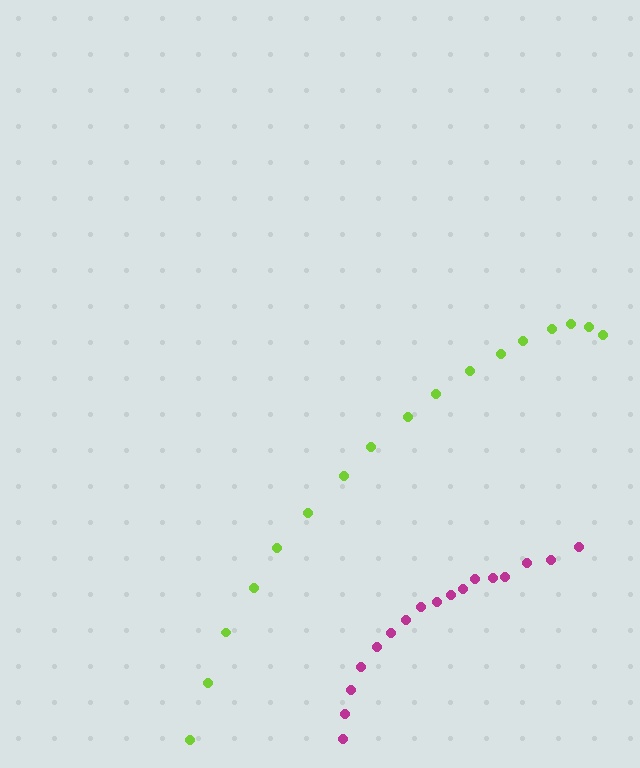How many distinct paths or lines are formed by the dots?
There are 2 distinct paths.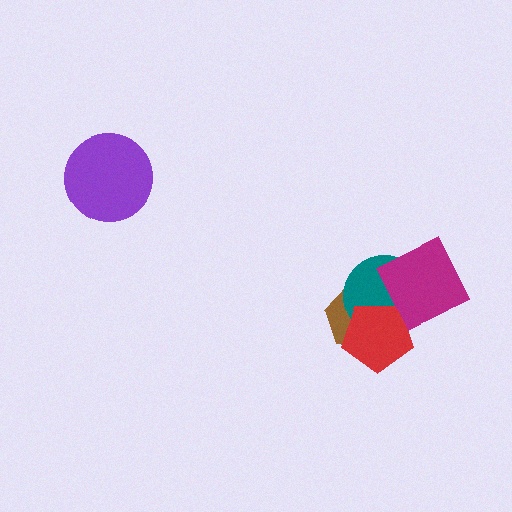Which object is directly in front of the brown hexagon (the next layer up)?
The teal circle is directly in front of the brown hexagon.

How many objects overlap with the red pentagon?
3 objects overlap with the red pentagon.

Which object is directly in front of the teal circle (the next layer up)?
The red pentagon is directly in front of the teal circle.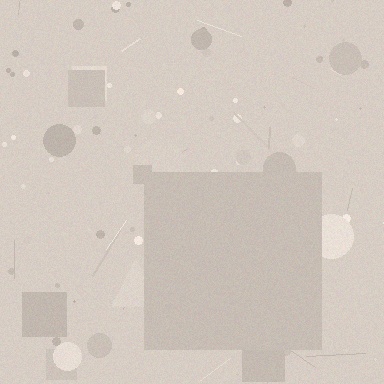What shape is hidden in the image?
A square is hidden in the image.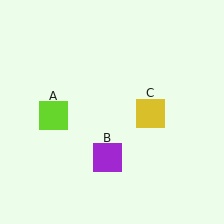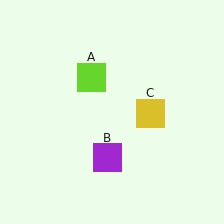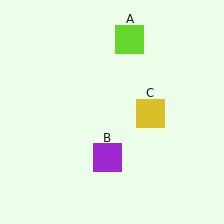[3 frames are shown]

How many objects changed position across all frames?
1 object changed position: lime square (object A).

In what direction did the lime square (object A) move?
The lime square (object A) moved up and to the right.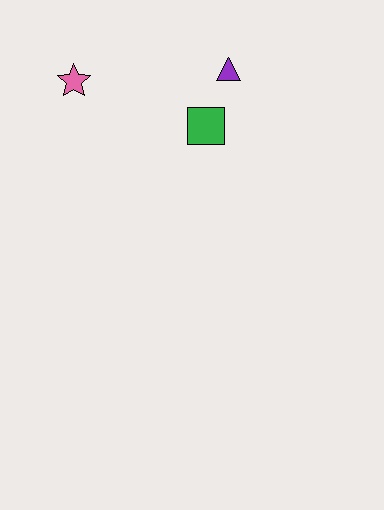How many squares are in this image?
There is 1 square.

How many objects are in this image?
There are 3 objects.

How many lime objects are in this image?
There are no lime objects.